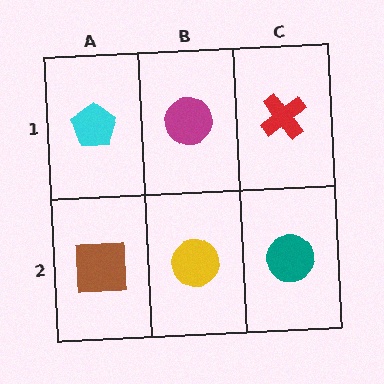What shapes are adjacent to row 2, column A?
A cyan pentagon (row 1, column A), a yellow circle (row 2, column B).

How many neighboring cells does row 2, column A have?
2.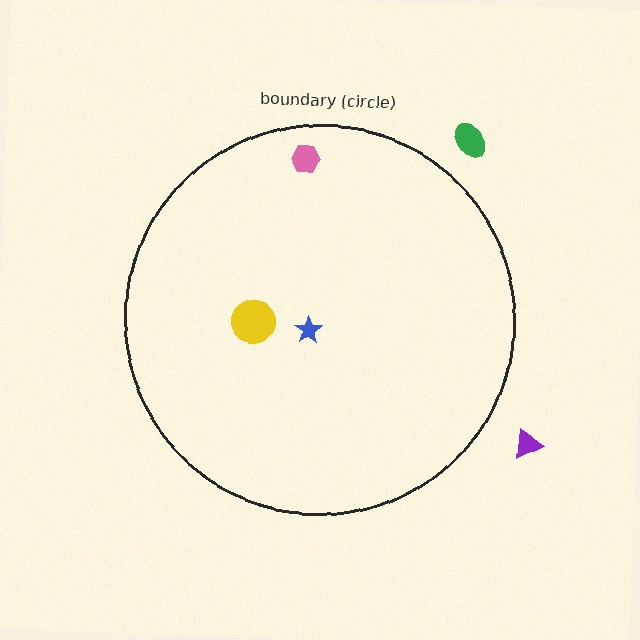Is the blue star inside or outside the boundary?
Inside.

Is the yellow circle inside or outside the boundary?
Inside.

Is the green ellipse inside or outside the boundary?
Outside.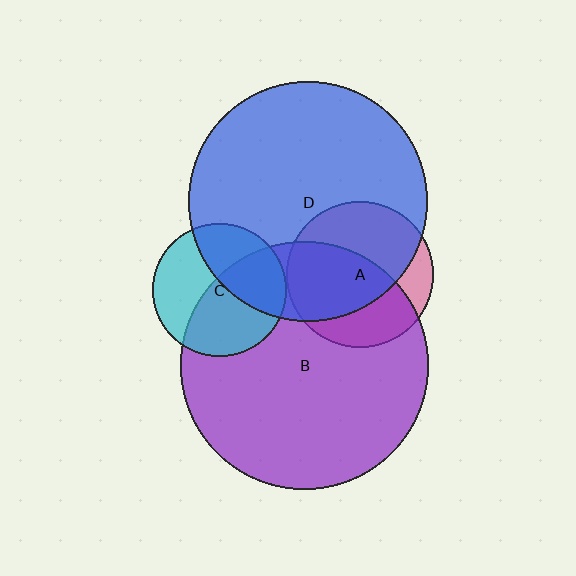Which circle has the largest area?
Circle B (purple).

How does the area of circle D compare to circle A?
Approximately 2.7 times.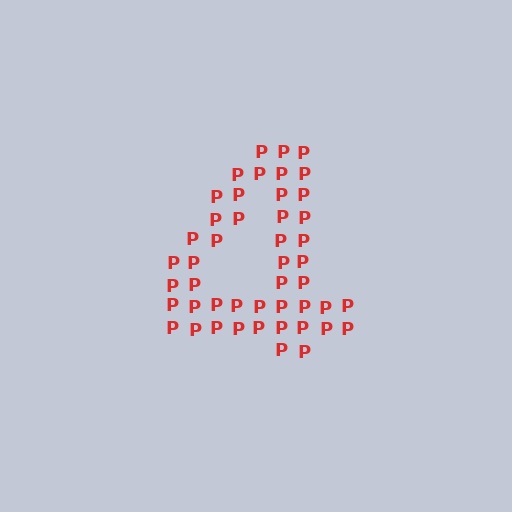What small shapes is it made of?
It is made of small letter P's.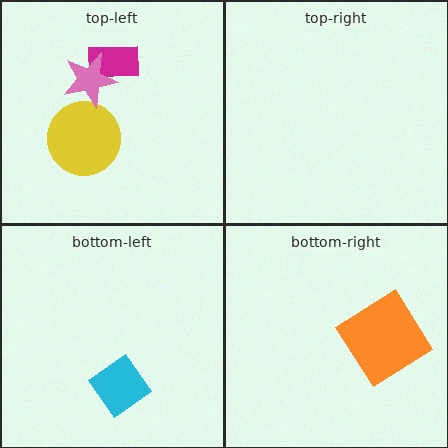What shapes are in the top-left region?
The magenta rectangle, the yellow circle, the pink star.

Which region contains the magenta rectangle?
The top-left region.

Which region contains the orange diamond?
The bottom-right region.